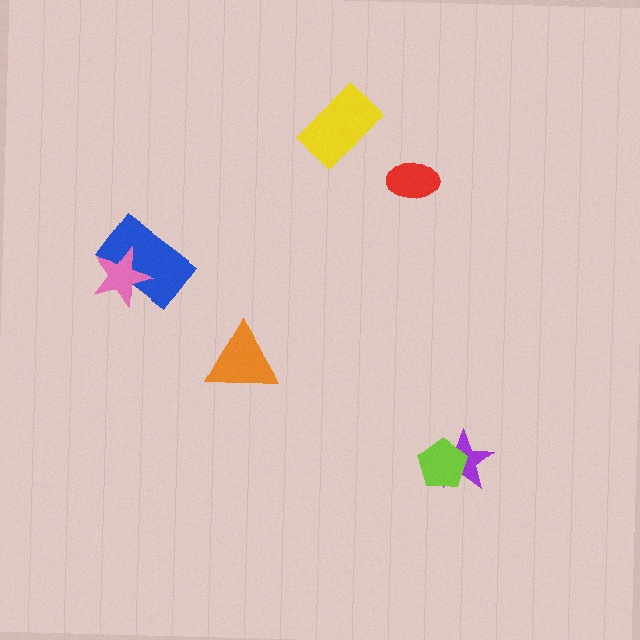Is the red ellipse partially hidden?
No, no other shape covers it.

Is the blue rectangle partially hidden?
Yes, it is partially covered by another shape.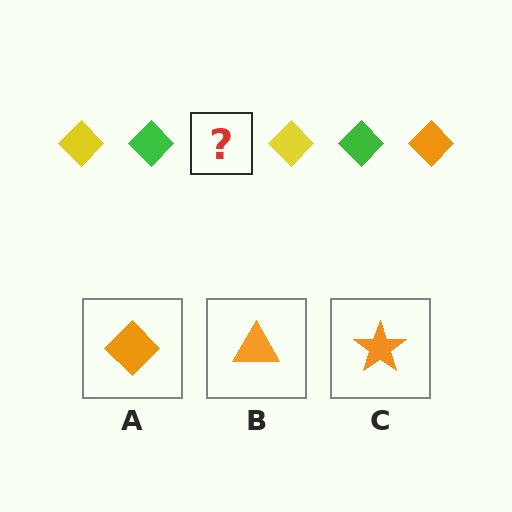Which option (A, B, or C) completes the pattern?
A.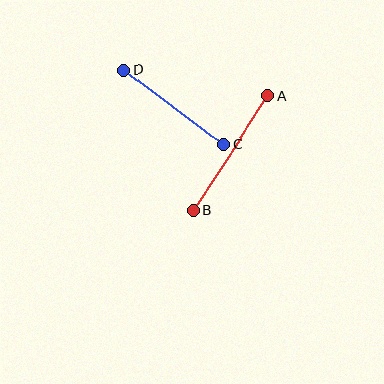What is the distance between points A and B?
The distance is approximately 136 pixels.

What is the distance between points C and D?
The distance is approximately 124 pixels.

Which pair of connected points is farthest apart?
Points A and B are farthest apart.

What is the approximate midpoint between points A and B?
The midpoint is at approximately (231, 153) pixels.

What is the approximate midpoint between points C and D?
The midpoint is at approximately (173, 107) pixels.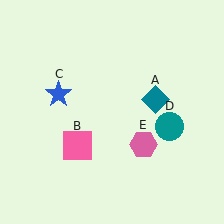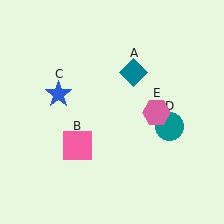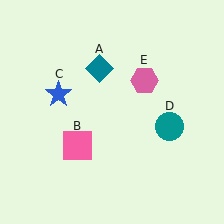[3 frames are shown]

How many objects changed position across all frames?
2 objects changed position: teal diamond (object A), pink hexagon (object E).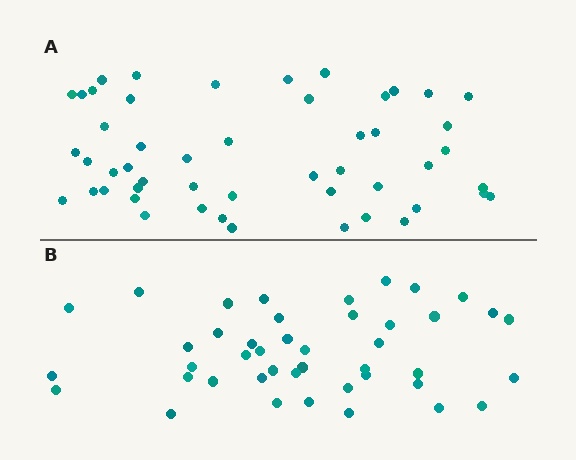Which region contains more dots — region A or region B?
Region A (the top region) has more dots.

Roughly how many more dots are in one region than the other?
Region A has roughly 8 or so more dots than region B.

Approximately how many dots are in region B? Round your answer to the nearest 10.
About 40 dots. (The exact count is 43, which rounds to 40.)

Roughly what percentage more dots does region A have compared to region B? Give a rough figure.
About 15% more.